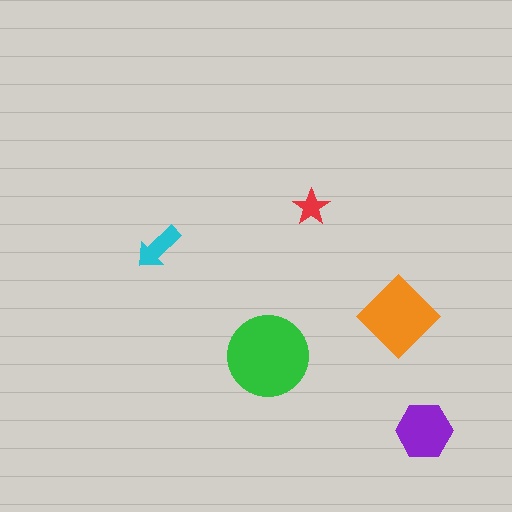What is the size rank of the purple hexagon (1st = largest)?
3rd.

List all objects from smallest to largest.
The red star, the cyan arrow, the purple hexagon, the orange diamond, the green circle.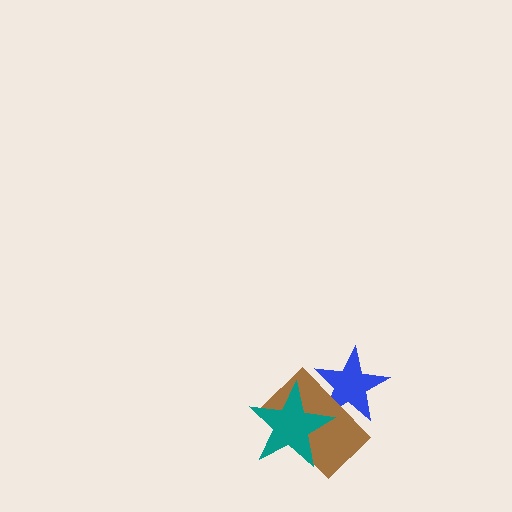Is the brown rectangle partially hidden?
Yes, it is partially covered by another shape.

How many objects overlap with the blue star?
2 objects overlap with the blue star.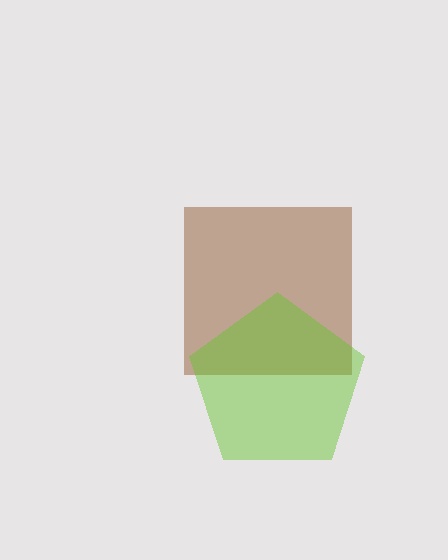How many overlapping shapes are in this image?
There are 2 overlapping shapes in the image.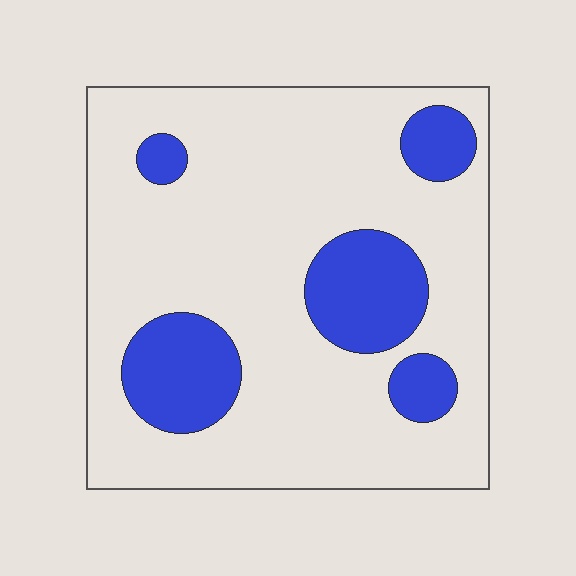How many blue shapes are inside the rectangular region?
5.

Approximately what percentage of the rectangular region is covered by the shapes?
Approximately 20%.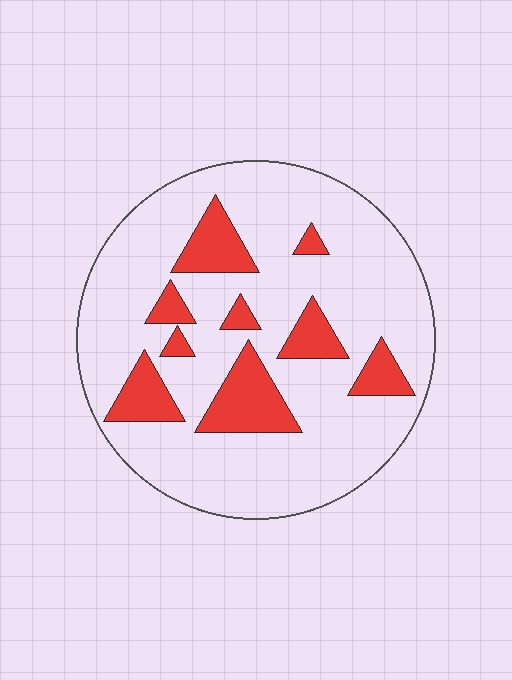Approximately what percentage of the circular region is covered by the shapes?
Approximately 20%.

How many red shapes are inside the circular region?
9.